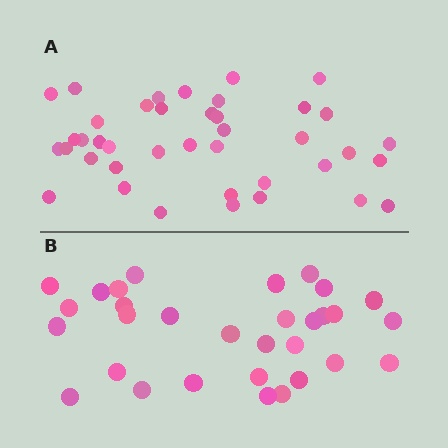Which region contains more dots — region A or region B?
Region A (the top region) has more dots.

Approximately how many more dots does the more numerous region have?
Region A has roughly 8 or so more dots than region B.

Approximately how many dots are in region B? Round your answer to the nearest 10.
About 30 dots. (The exact count is 31, which rounds to 30.)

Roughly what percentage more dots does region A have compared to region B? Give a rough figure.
About 30% more.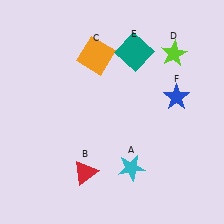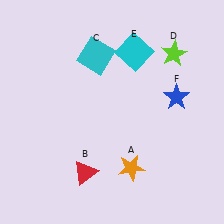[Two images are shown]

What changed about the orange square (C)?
In Image 1, C is orange. In Image 2, it changed to cyan.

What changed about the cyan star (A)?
In Image 1, A is cyan. In Image 2, it changed to orange.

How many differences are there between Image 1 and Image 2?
There are 3 differences between the two images.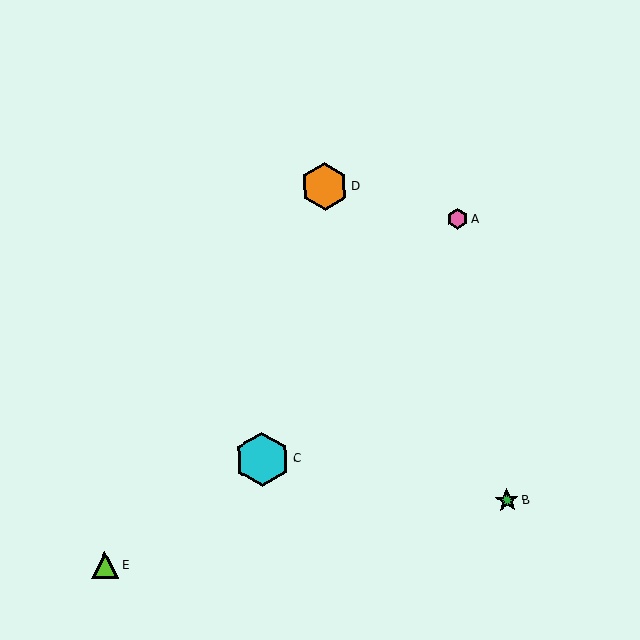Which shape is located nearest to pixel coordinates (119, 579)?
The lime triangle (labeled E) at (105, 565) is nearest to that location.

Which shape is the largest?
The cyan hexagon (labeled C) is the largest.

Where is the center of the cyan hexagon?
The center of the cyan hexagon is at (262, 459).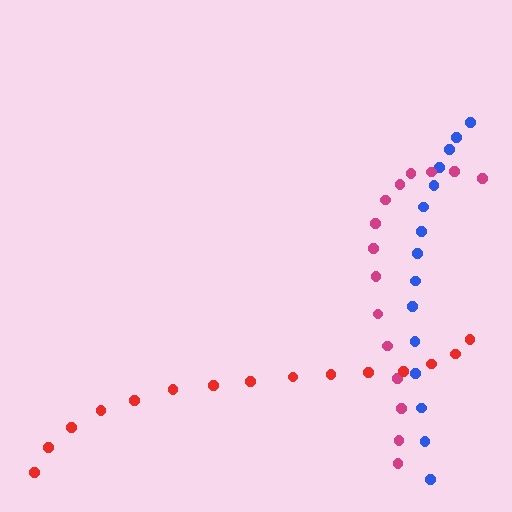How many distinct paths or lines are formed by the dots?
There are 3 distinct paths.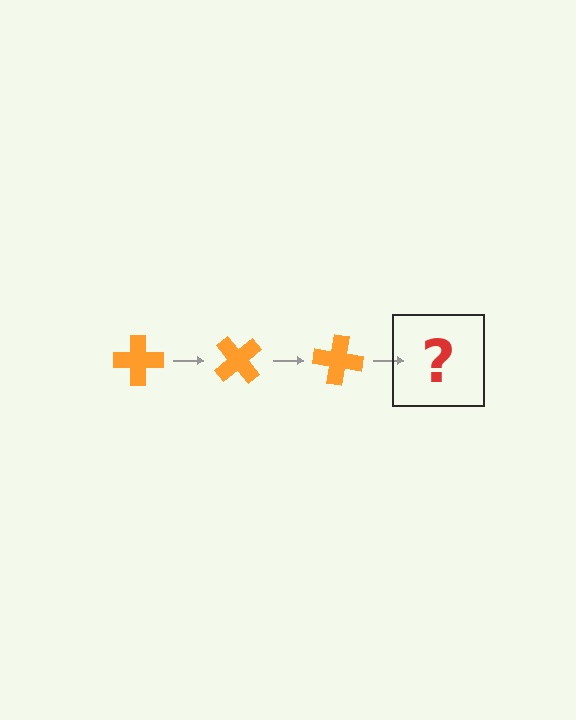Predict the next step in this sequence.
The next step is an orange cross rotated 150 degrees.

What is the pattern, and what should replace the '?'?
The pattern is that the cross rotates 50 degrees each step. The '?' should be an orange cross rotated 150 degrees.